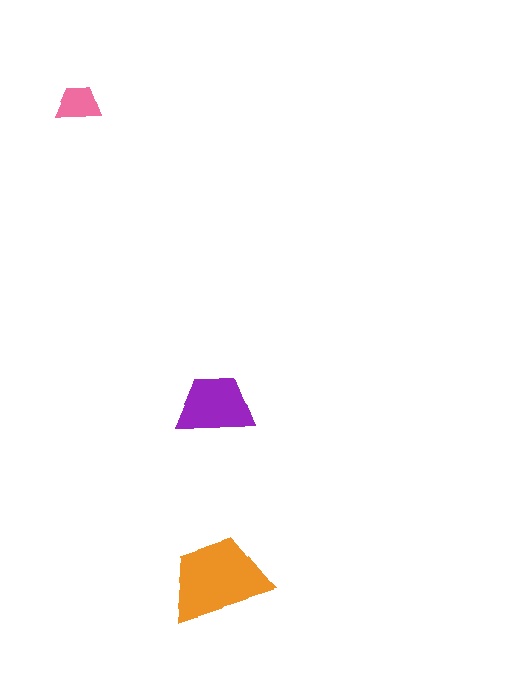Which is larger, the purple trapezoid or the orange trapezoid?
The orange one.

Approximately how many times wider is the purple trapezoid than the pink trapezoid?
About 1.5 times wider.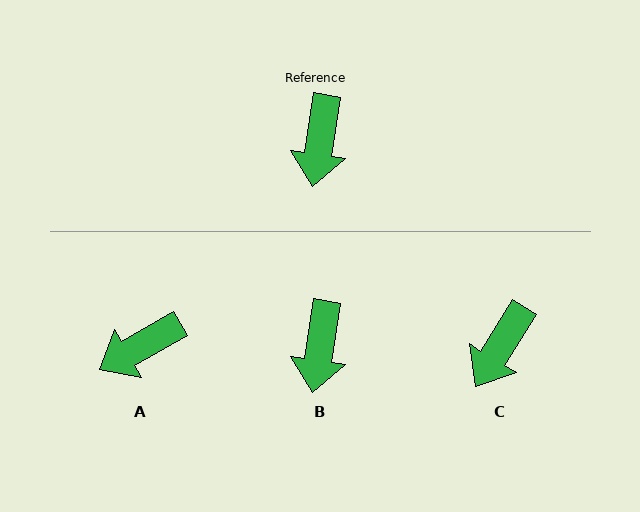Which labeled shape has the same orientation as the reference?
B.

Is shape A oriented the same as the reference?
No, it is off by about 51 degrees.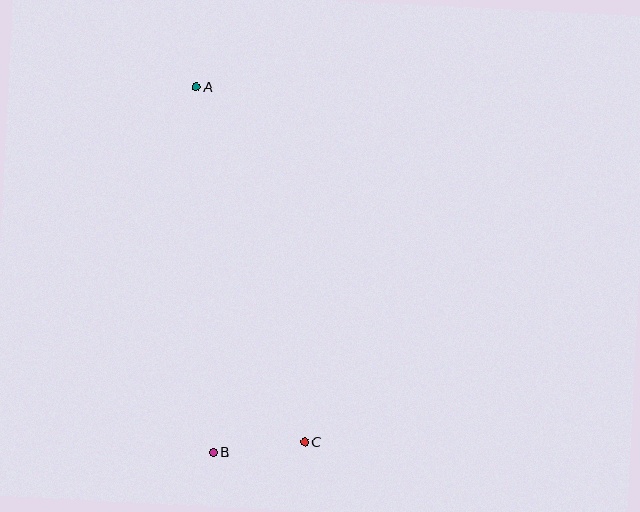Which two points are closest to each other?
Points B and C are closest to each other.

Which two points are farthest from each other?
Points A and C are farthest from each other.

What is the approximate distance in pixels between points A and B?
The distance between A and B is approximately 366 pixels.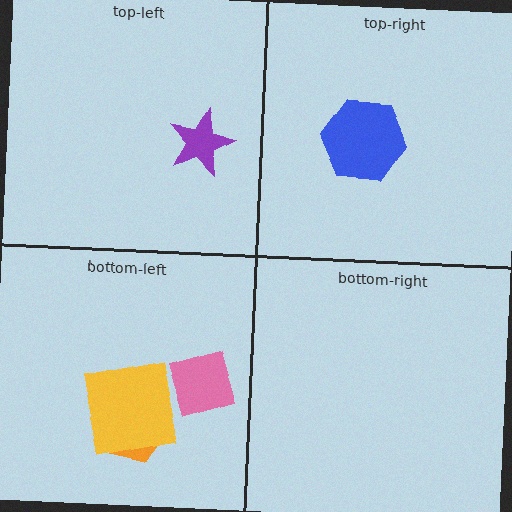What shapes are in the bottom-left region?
The orange trapezoid, the pink diamond, the yellow square.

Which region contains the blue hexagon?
The top-right region.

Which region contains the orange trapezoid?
The bottom-left region.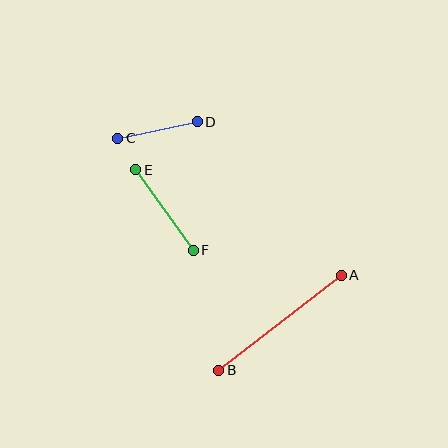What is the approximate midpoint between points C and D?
The midpoint is at approximately (157, 130) pixels.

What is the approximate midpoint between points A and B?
The midpoint is at approximately (280, 323) pixels.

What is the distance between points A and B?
The distance is approximately 155 pixels.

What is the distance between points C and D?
The distance is approximately 82 pixels.